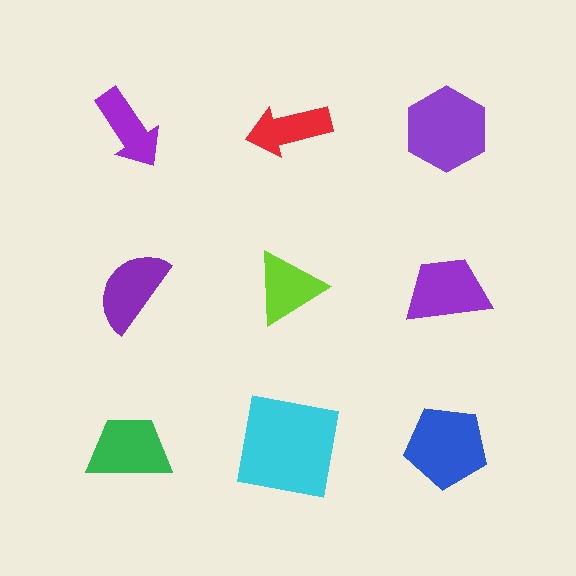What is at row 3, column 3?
A blue pentagon.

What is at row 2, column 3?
A purple trapezoid.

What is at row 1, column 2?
A red arrow.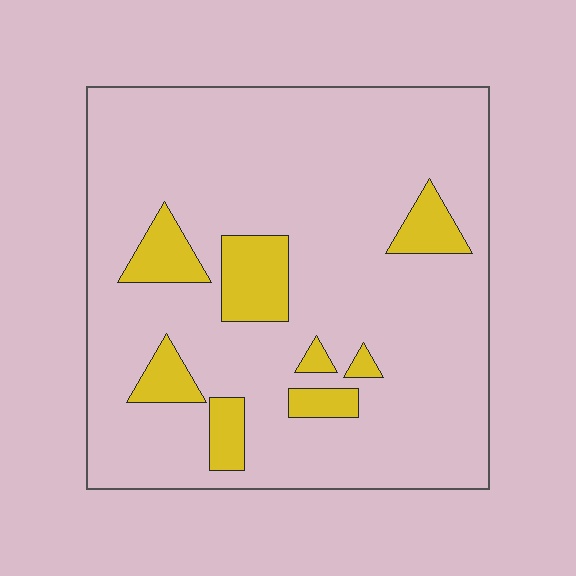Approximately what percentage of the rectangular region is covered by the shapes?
Approximately 15%.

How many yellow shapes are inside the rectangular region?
8.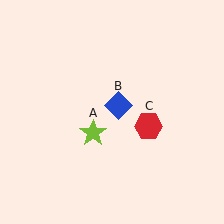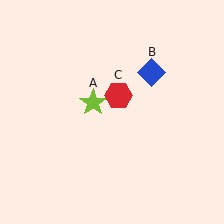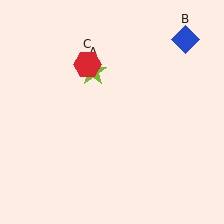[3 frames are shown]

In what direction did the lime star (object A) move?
The lime star (object A) moved up.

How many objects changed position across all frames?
3 objects changed position: lime star (object A), blue diamond (object B), red hexagon (object C).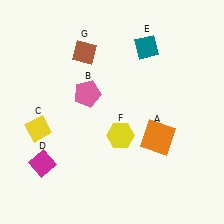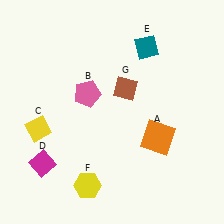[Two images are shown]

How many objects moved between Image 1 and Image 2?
2 objects moved between the two images.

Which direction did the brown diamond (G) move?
The brown diamond (G) moved right.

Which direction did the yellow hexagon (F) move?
The yellow hexagon (F) moved down.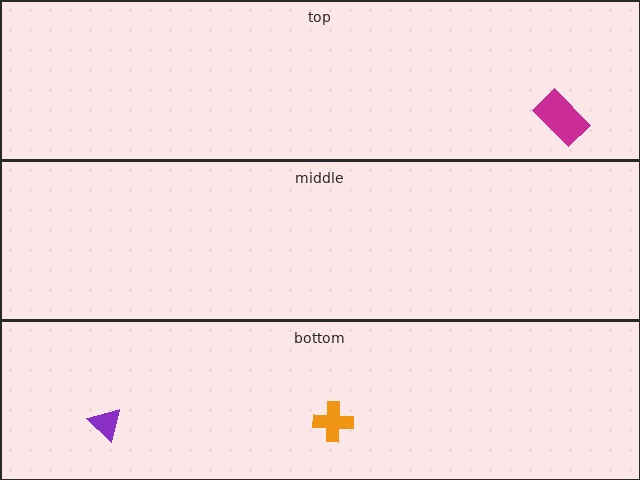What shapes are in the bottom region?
The purple triangle, the orange cross.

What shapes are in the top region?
The magenta rectangle.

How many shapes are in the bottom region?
2.